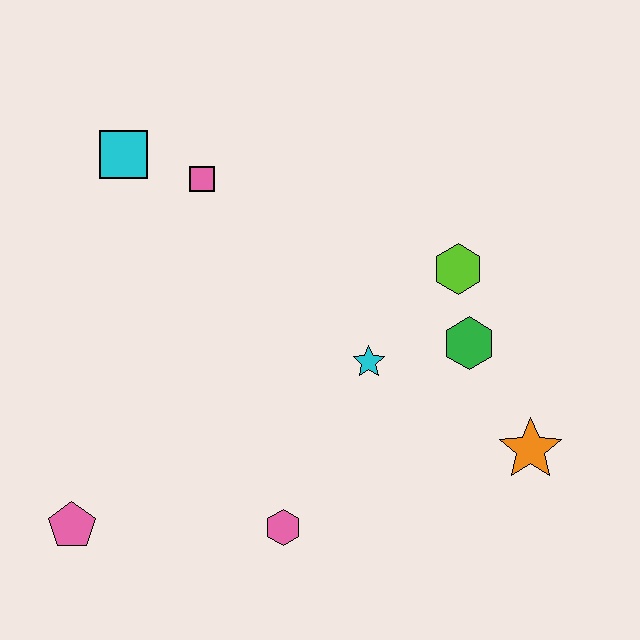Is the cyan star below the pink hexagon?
No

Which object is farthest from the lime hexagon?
The pink pentagon is farthest from the lime hexagon.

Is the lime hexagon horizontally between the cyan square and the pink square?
No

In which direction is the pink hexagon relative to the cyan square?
The pink hexagon is below the cyan square.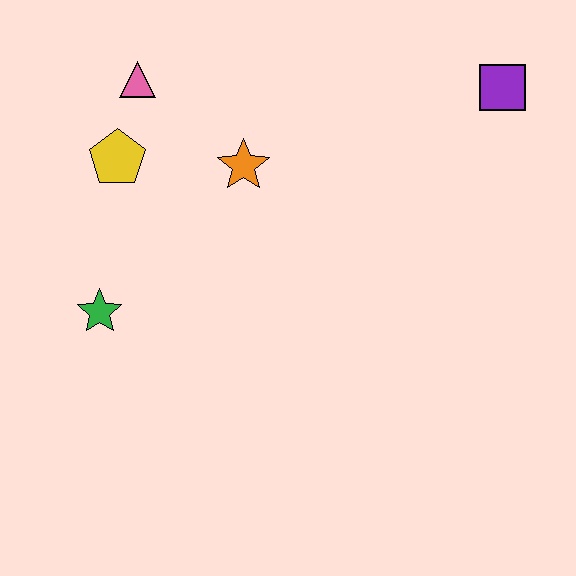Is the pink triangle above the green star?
Yes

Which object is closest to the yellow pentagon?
The pink triangle is closest to the yellow pentagon.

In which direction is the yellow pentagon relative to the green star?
The yellow pentagon is above the green star.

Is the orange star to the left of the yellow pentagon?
No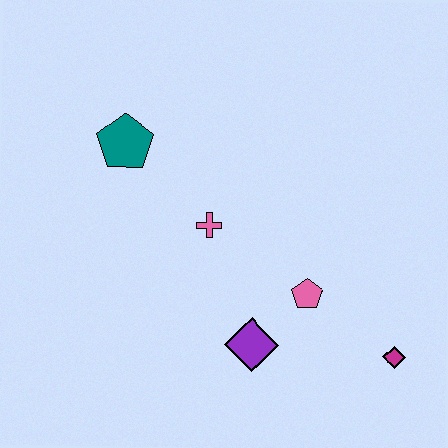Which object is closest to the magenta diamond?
The pink pentagon is closest to the magenta diamond.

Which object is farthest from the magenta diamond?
The teal pentagon is farthest from the magenta diamond.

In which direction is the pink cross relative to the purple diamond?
The pink cross is above the purple diamond.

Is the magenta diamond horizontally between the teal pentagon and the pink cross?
No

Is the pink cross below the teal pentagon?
Yes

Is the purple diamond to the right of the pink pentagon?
No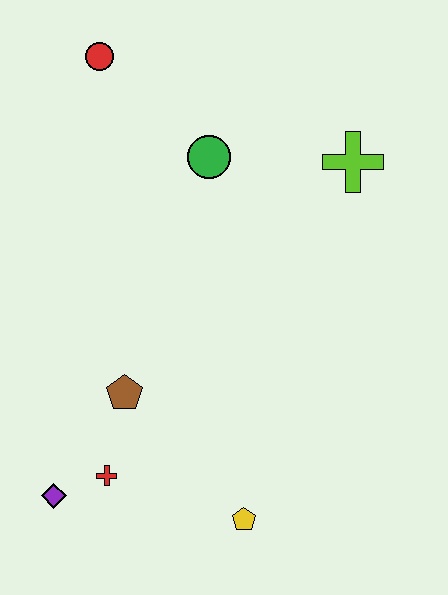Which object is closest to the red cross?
The purple diamond is closest to the red cross.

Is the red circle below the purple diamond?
No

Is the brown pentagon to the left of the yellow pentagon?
Yes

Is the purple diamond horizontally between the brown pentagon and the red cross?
No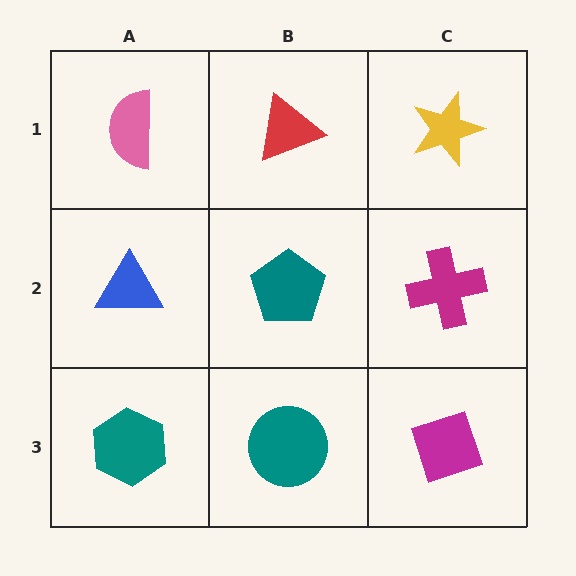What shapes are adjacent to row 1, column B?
A teal pentagon (row 2, column B), a pink semicircle (row 1, column A), a yellow star (row 1, column C).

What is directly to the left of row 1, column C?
A red triangle.